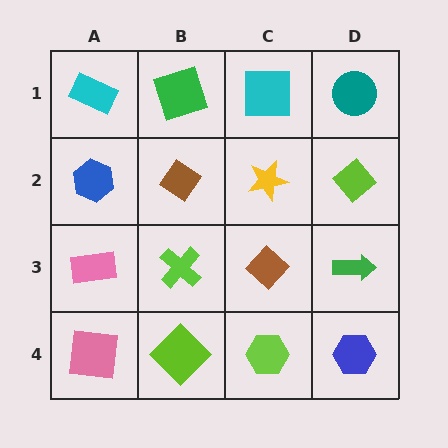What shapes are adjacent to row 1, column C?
A yellow star (row 2, column C), a green square (row 1, column B), a teal circle (row 1, column D).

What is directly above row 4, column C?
A brown diamond.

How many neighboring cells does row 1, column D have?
2.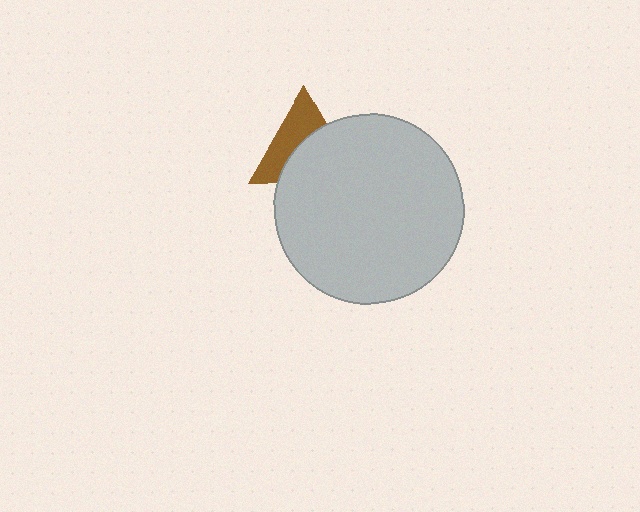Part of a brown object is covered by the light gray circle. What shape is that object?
It is a triangle.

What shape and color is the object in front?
The object in front is a light gray circle.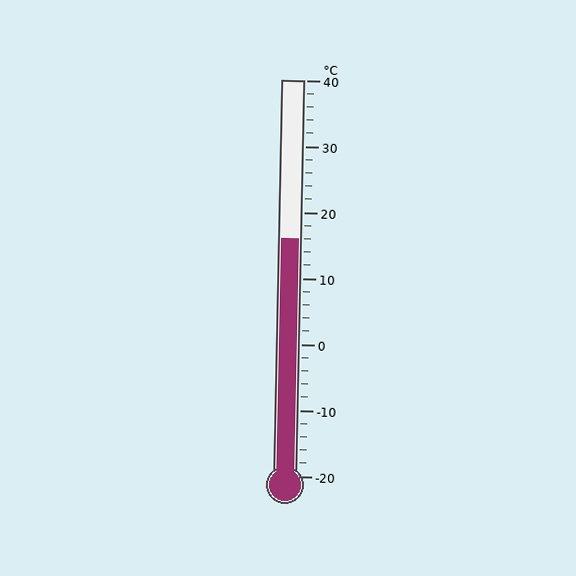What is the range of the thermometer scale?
The thermometer scale ranges from -20°C to 40°C.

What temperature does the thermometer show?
The thermometer shows approximately 16°C.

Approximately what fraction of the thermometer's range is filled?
The thermometer is filled to approximately 60% of its range.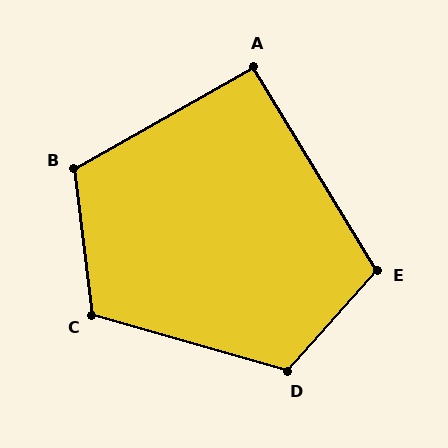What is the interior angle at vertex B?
Approximately 112 degrees (obtuse).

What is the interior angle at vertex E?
Approximately 107 degrees (obtuse).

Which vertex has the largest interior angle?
D, at approximately 116 degrees.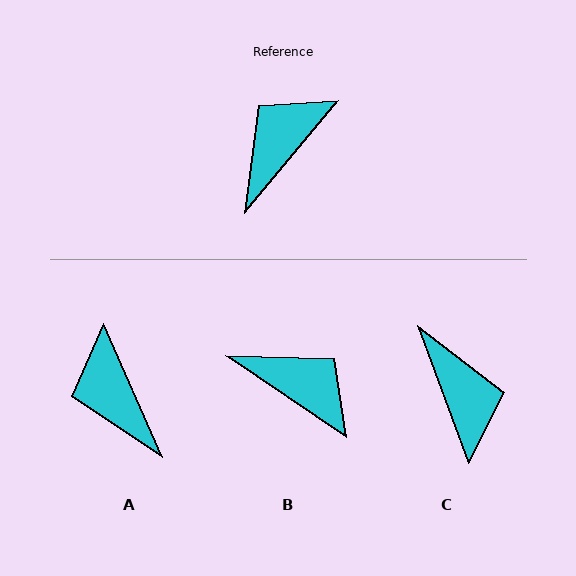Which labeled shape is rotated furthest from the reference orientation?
C, about 120 degrees away.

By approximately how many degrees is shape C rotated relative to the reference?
Approximately 120 degrees clockwise.